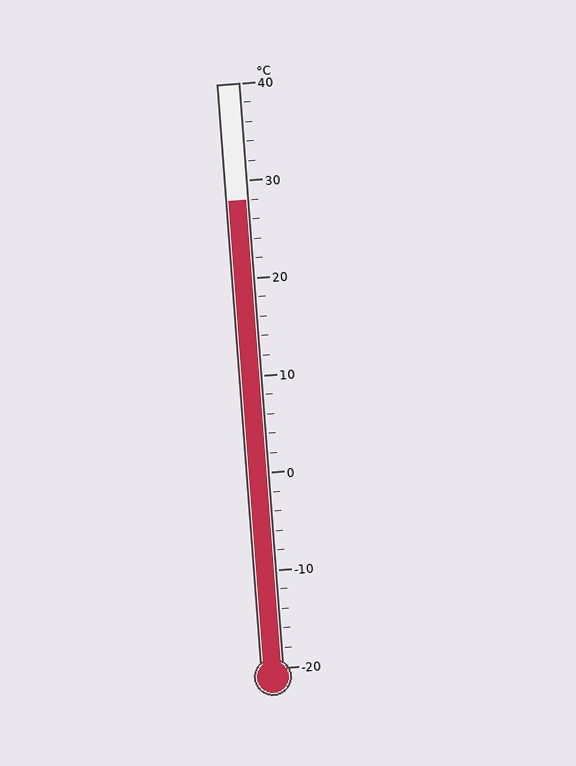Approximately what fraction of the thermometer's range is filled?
The thermometer is filled to approximately 80% of its range.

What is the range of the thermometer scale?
The thermometer scale ranges from -20°C to 40°C.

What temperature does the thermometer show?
The thermometer shows approximately 28°C.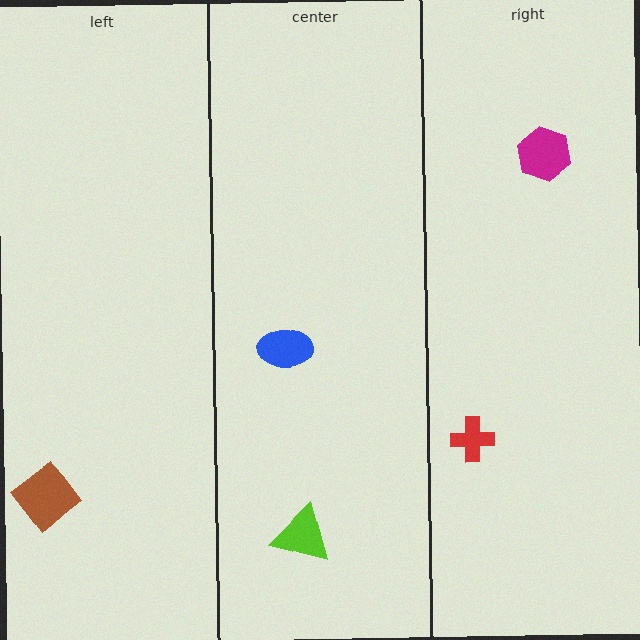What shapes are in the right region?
The magenta hexagon, the red cross.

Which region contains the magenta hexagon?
The right region.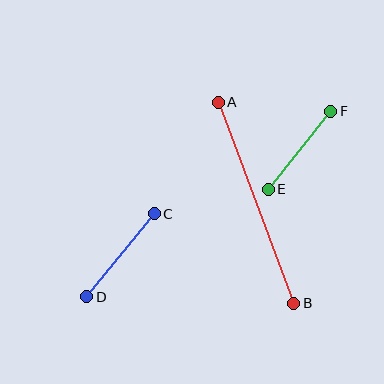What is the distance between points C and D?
The distance is approximately 107 pixels.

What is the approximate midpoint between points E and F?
The midpoint is at approximately (299, 150) pixels.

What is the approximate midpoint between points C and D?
The midpoint is at approximately (121, 255) pixels.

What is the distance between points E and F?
The distance is approximately 100 pixels.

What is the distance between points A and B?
The distance is approximately 215 pixels.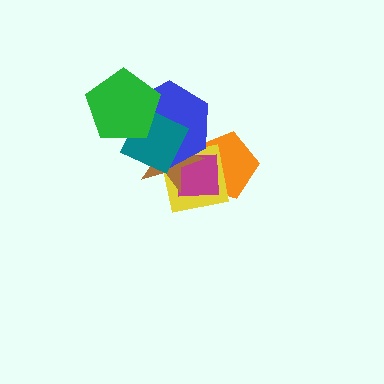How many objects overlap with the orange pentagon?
4 objects overlap with the orange pentagon.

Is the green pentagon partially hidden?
No, no other shape covers it.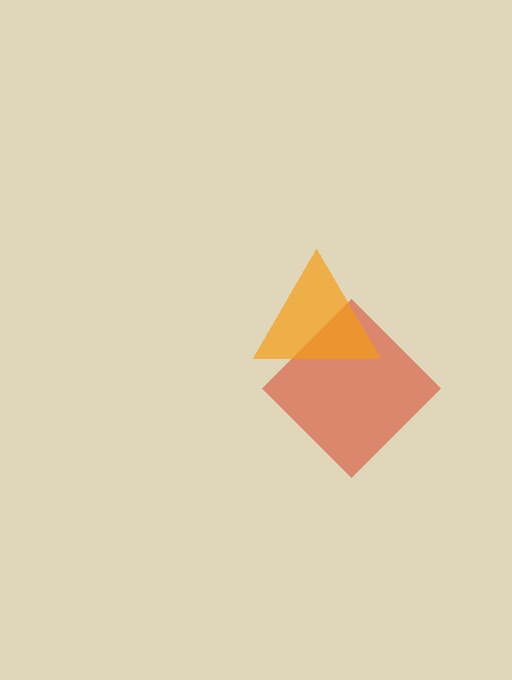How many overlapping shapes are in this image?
There are 2 overlapping shapes in the image.